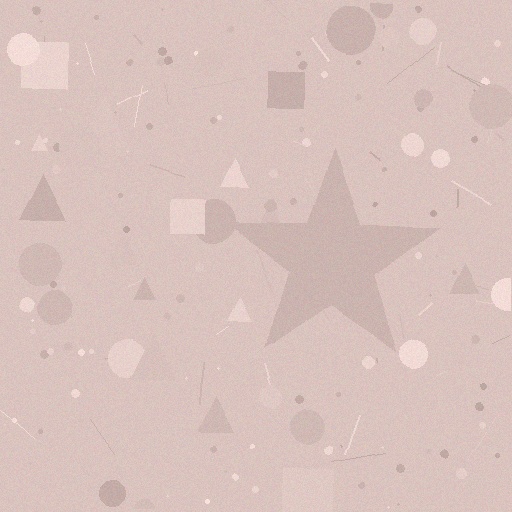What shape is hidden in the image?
A star is hidden in the image.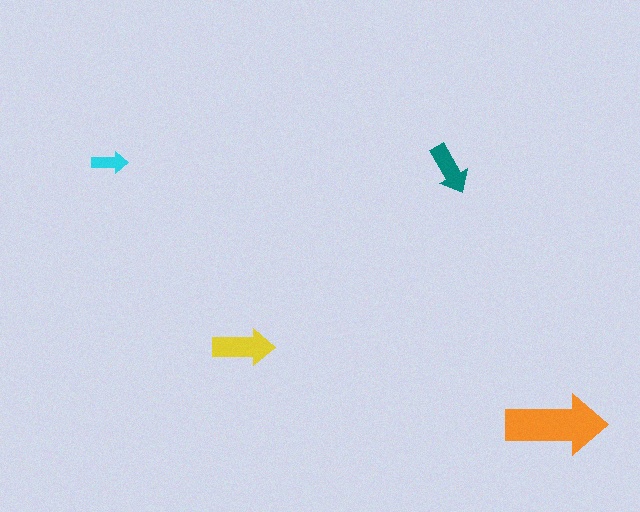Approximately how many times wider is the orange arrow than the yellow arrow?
About 1.5 times wider.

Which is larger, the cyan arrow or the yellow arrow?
The yellow one.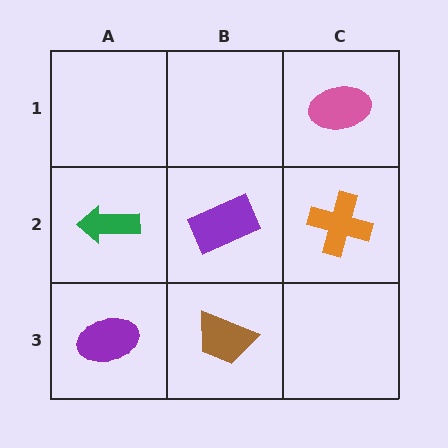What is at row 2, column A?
A green arrow.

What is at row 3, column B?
A brown trapezoid.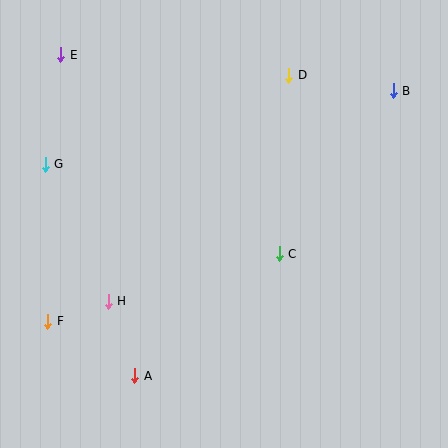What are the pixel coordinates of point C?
Point C is at (279, 254).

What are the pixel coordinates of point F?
Point F is at (48, 321).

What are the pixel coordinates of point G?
Point G is at (45, 164).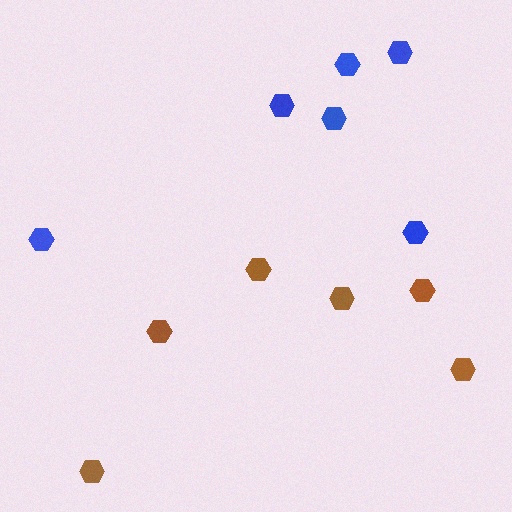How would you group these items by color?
There are 2 groups: one group of brown hexagons (6) and one group of blue hexagons (6).